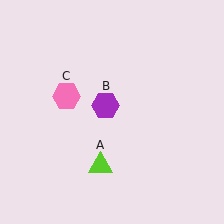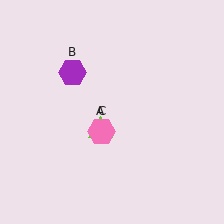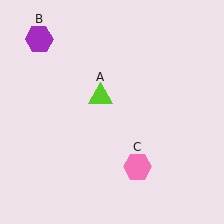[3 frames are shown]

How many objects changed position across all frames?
3 objects changed position: lime triangle (object A), purple hexagon (object B), pink hexagon (object C).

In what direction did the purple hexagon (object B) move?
The purple hexagon (object B) moved up and to the left.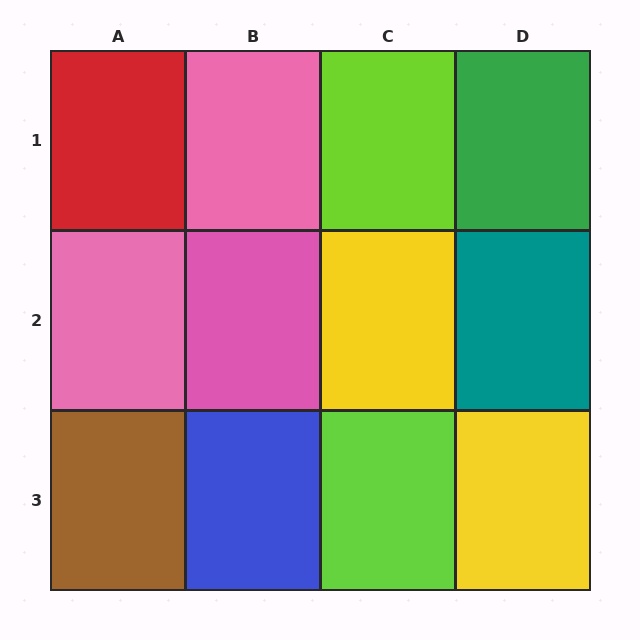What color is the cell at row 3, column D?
Yellow.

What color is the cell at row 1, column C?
Lime.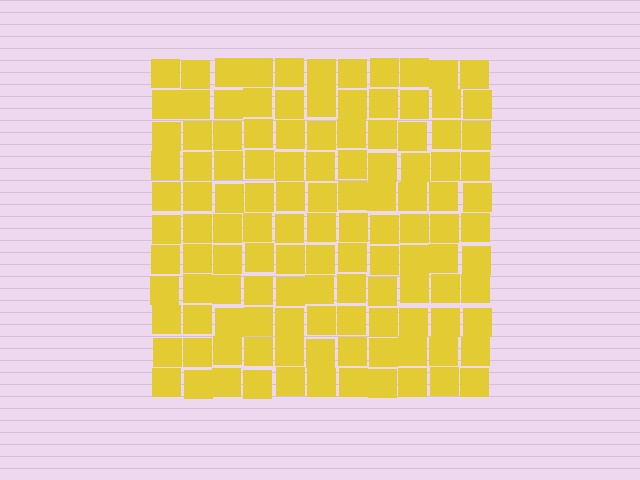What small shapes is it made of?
It is made of small squares.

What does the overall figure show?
The overall figure shows a square.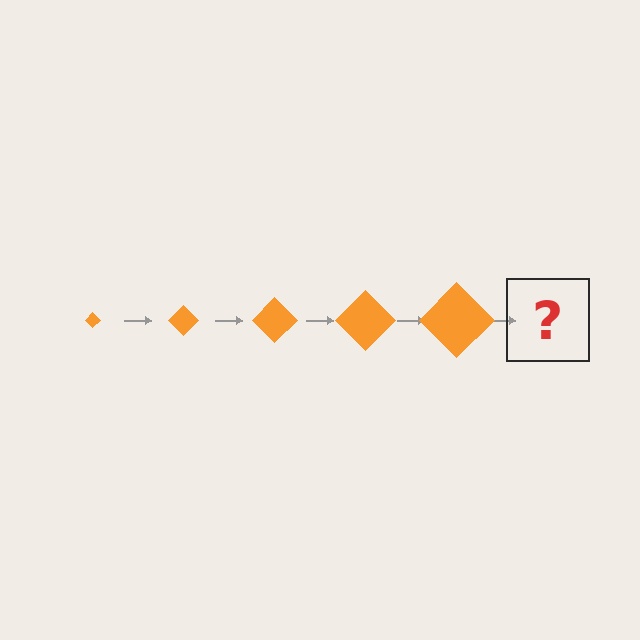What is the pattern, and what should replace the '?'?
The pattern is that the diamond gets progressively larger each step. The '?' should be an orange diamond, larger than the previous one.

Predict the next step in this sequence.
The next step is an orange diamond, larger than the previous one.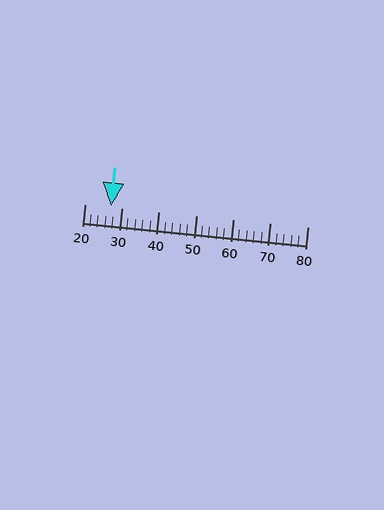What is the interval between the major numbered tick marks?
The major tick marks are spaced 10 units apart.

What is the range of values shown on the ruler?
The ruler shows values from 20 to 80.